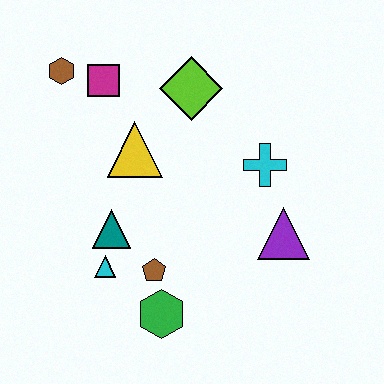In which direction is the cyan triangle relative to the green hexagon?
The cyan triangle is to the left of the green hexagon.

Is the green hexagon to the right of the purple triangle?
No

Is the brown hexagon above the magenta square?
Yes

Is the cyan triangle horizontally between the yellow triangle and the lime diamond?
No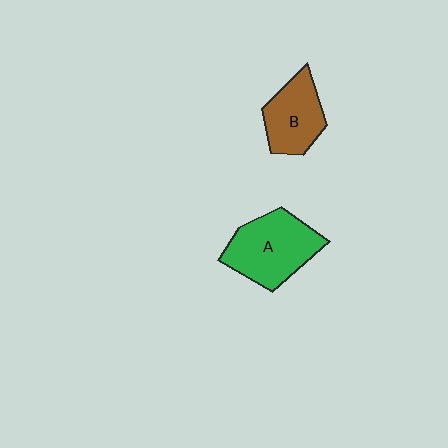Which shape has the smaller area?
Shape B (brown).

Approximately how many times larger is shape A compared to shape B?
Approximately 1.4 times.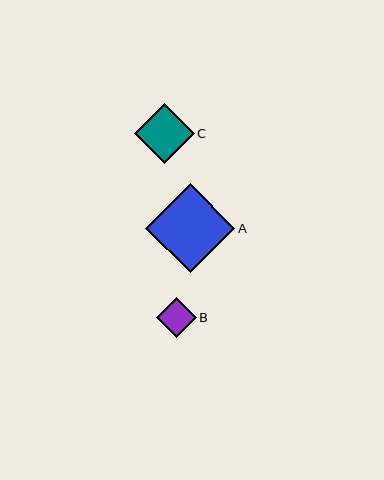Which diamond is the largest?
Diamond A is the largest with a size of approximately 89 pixels.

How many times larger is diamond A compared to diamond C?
Diamond A is approximately 1.5 times the size of diamond C.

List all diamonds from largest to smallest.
From largest to smallest: A, C, B.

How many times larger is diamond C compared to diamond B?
Diamond C is approximately 1.5 times the size of diamond B.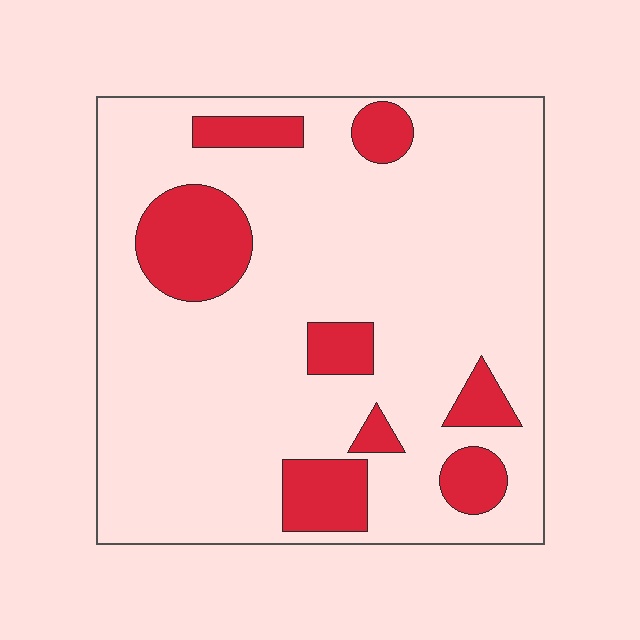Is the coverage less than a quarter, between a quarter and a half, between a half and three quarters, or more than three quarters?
Less than a quarter.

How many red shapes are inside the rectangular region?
8.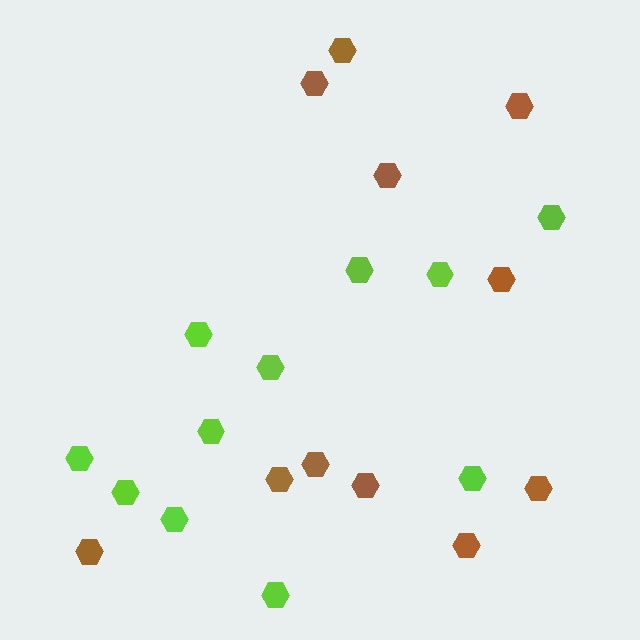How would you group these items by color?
There are 2 groups: one group of brown hexagons (11) and one group of lime hexagons (11).